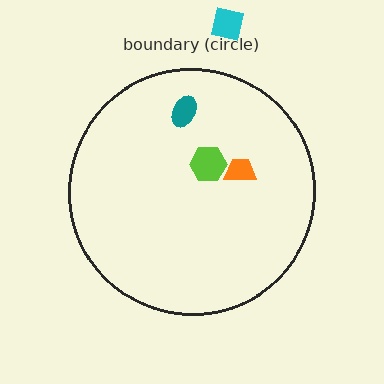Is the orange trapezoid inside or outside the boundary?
Inside.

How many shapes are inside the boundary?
3 inside, 1 outside.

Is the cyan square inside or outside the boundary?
Outside.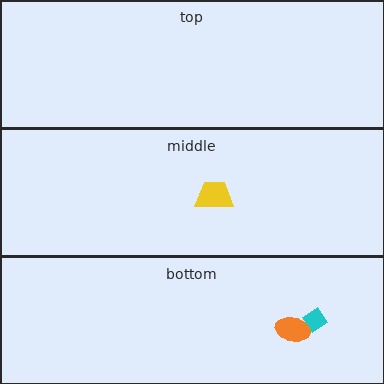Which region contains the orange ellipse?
The bottom region.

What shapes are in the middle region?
The yellow trapezoid.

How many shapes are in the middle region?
1.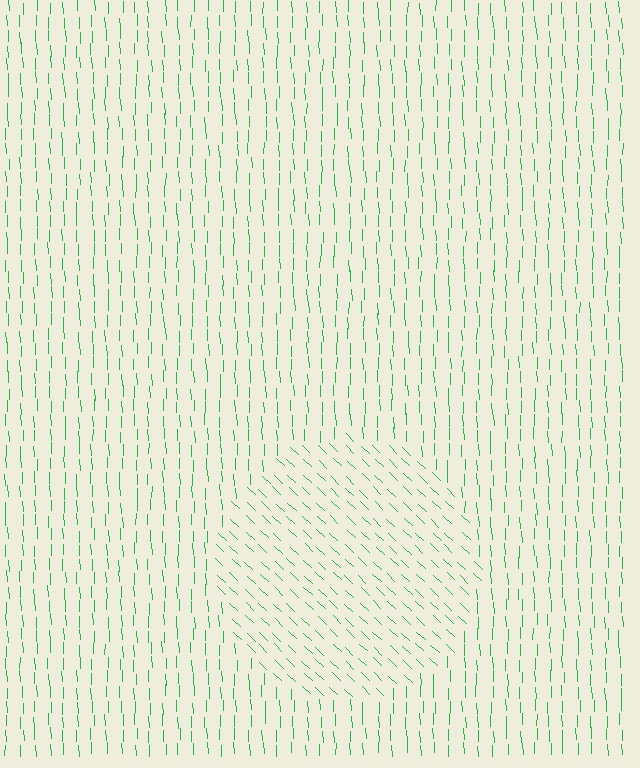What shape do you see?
I see a circle.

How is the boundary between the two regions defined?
The boundary is defined purely by a change in line orientation (approximately 45 degrees difference). All lines are the same color and thickness.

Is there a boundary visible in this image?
Yes, there is a texture boundary formed by a change in line orientation.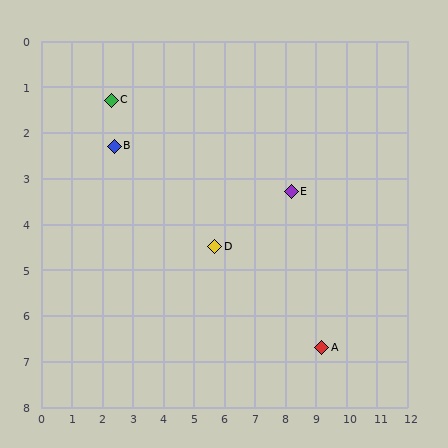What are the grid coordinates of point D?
Point D is at approximately (5.7, 4.5).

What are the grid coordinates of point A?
Point A is at approximately (9.2, 6.7).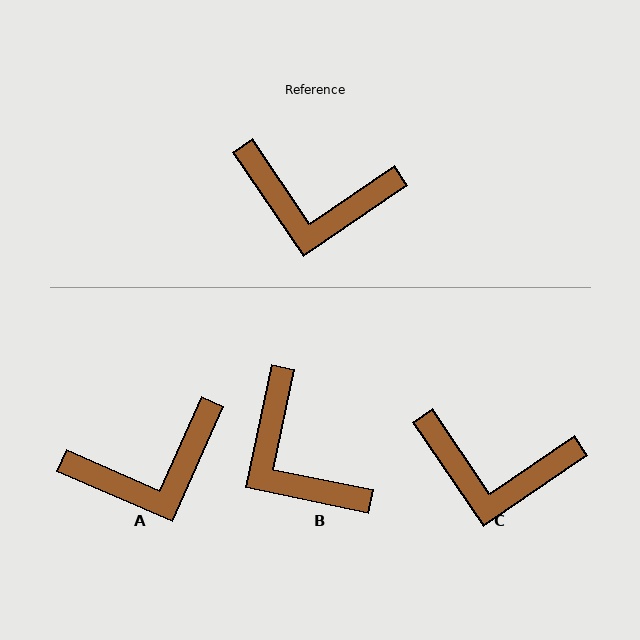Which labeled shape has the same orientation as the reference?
C.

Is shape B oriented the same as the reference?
No, it is off by about 46 degrees.